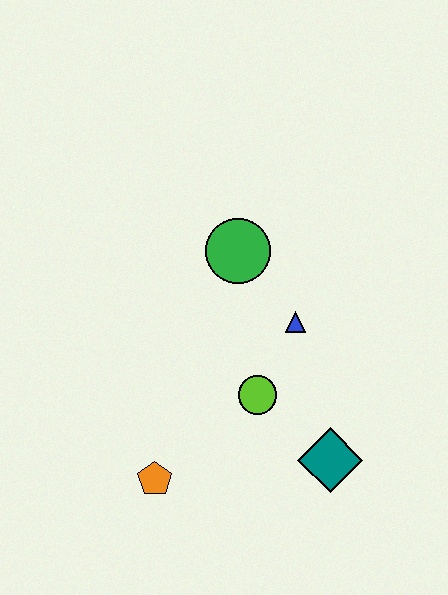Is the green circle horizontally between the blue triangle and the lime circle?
No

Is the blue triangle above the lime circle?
Yes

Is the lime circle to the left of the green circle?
No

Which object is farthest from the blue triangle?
The orange pentagon is farthest from the blue triangle.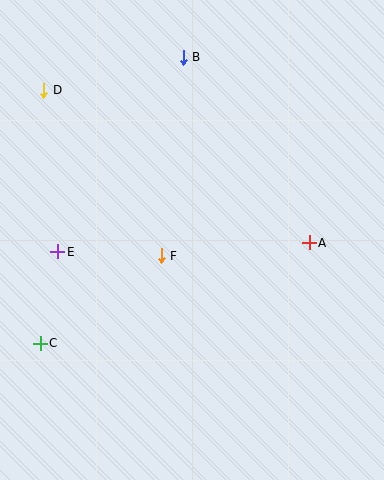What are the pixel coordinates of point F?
Point F is at (161, 256).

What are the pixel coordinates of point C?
Point C is at (40, 343).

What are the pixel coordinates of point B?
Point B is at (183, 57).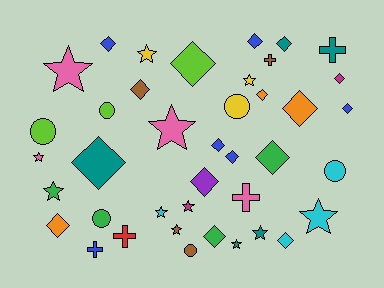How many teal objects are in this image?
There are 5 teal objects.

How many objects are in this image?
There are 40 objects.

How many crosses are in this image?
There are 5 crosses.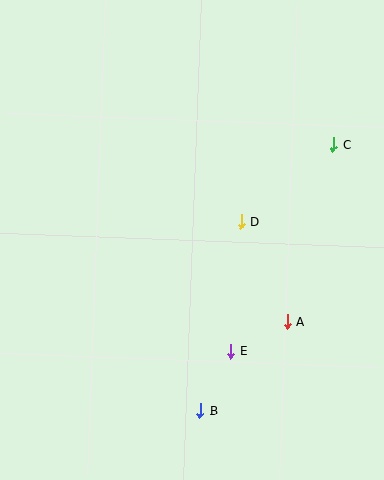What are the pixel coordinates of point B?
Point B is at (200, 411).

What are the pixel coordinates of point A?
Point A is at (287, 321).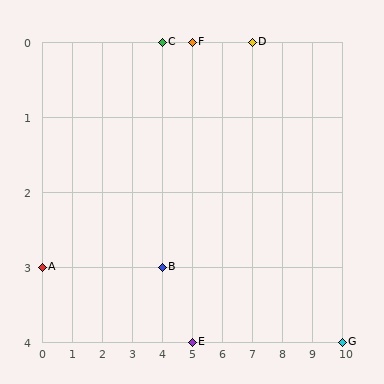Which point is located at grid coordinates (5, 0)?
Point F is at (5, 0).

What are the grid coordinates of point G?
Point G is at grid coordinates (10, 4).